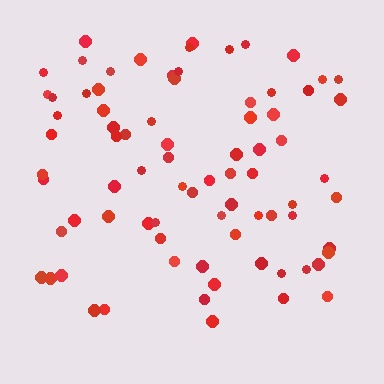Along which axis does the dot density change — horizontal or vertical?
Vertical.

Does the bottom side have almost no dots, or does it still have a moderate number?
Still a moderate number, just noticeably fewer than the top.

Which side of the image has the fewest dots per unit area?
The bottom.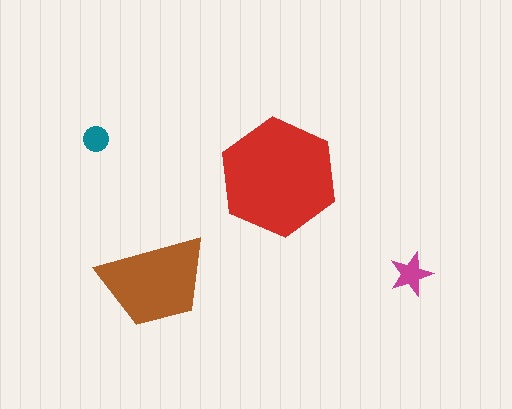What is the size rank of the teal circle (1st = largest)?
4th.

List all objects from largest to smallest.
The red hexagon, the brown trapezoid, the magenta star, the teal circle.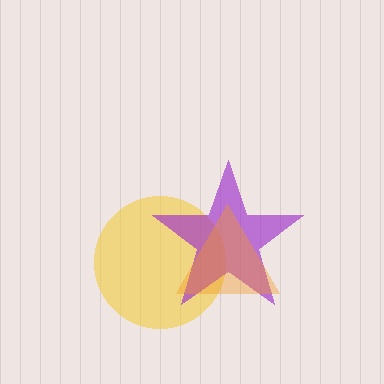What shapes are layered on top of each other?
The layered shapes are: a yellow circle, a purple star, an orange triangle.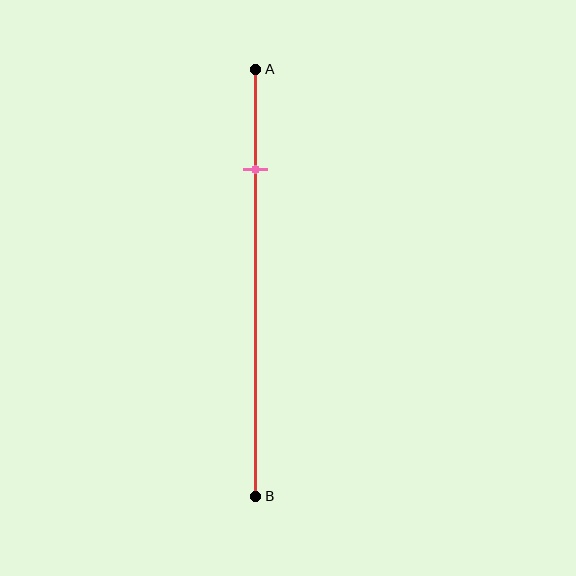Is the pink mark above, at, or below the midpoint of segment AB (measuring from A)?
The pink mark is above the midpoint of segment AB.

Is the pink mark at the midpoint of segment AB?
No, the mark is at about 25% from A, not at the 50% midpoint.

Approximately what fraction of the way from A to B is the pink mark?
The pink mark is approximately 25% of the way from A to B.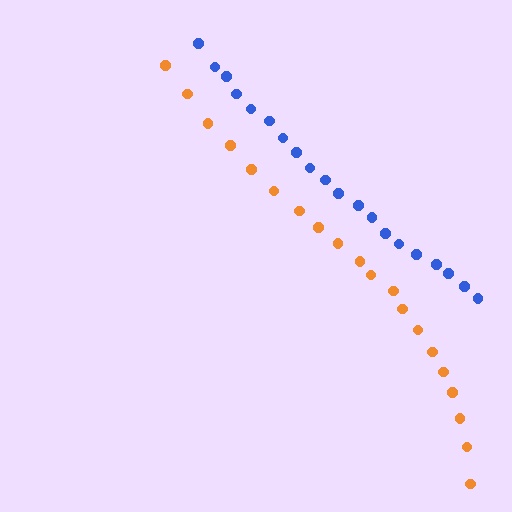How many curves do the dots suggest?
There are 2 distinct paths.